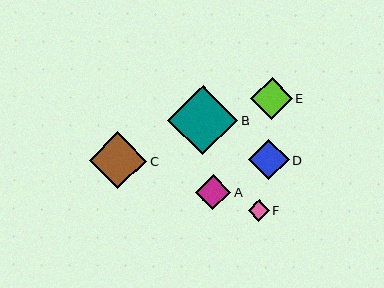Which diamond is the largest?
Diamond B is the largest with a size of approximately 70 pixels.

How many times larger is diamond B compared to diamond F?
Diamond B is approximately 3.3 times the size of diamond F.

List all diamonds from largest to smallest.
From largest to smallest: B, C, E, D, A, F.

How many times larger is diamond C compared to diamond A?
Diamond C is approximately 1.6 times the size of diamond A.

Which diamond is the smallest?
Diamond F is the smallest with a size of approximately 21 pixels.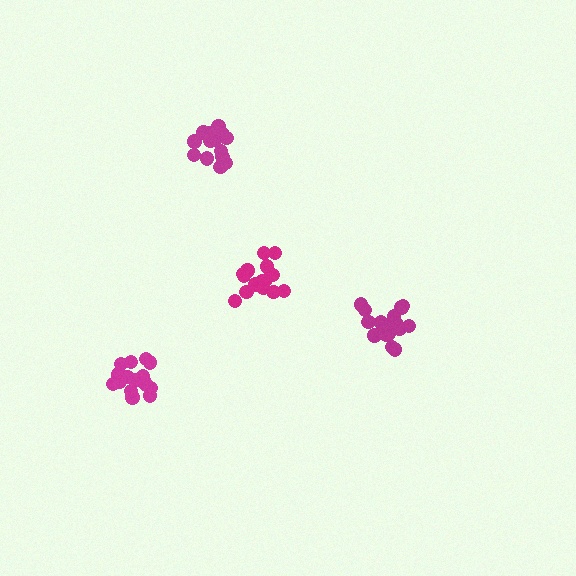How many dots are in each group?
Group 1: 16 dots, Group 2: 16 dots, Group 3: 15 dots, Group 4: 16 dots (63 total).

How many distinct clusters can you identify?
There are 4 distinct clusters.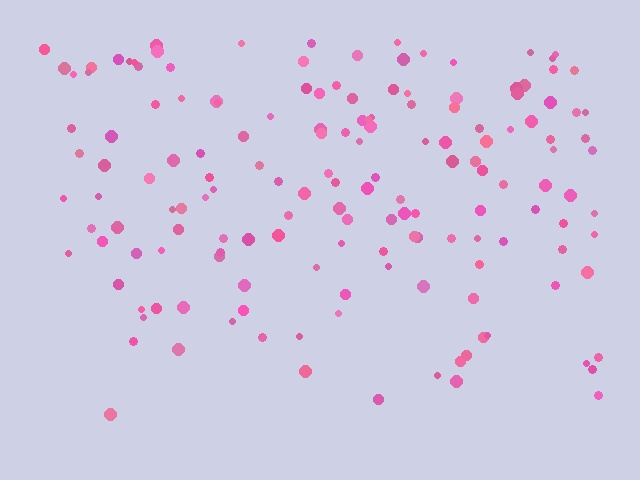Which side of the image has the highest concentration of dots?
The top.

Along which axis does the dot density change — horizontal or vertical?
Vertical.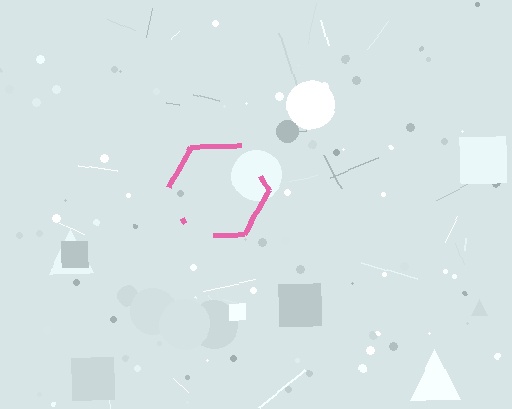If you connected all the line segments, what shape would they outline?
They would outline a hexagon.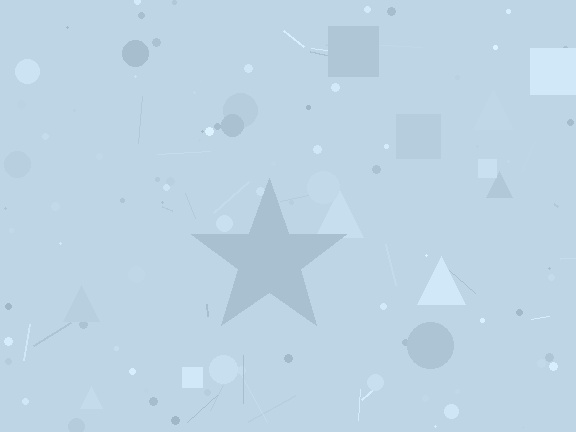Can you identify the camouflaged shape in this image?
The camouflaged shape is a star.